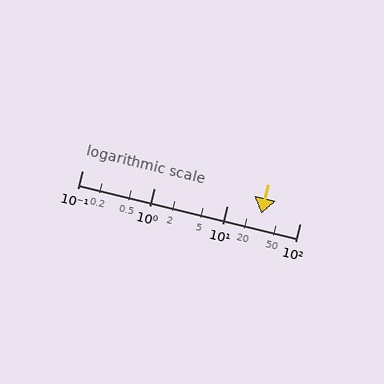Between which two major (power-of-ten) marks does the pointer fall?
The pointer is between 10 and 100.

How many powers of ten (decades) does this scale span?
The scale spans 3 decades, from 0.1 to 100.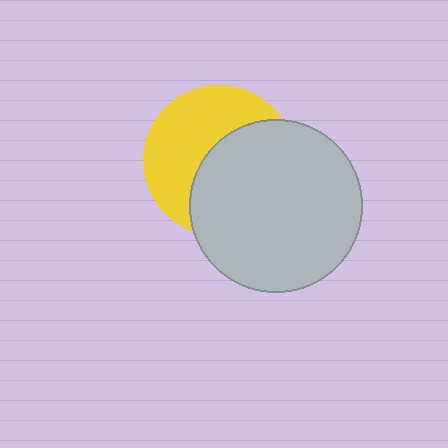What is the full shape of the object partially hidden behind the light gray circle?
The partially hidden object is a yellow circle.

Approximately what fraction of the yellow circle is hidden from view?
Roughly 51% of the yellow circle is hidden behind the light gray circle.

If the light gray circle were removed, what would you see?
You would see the complete yellow circle.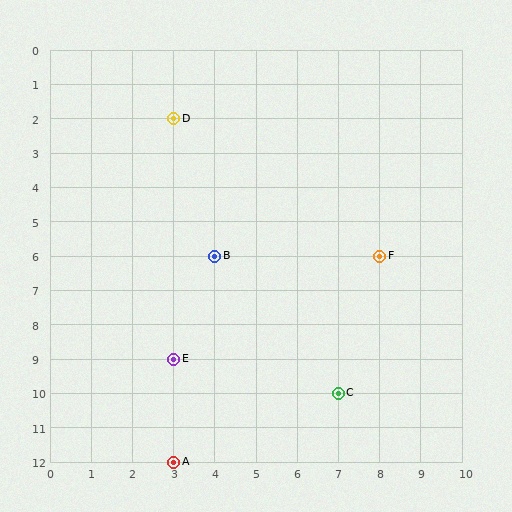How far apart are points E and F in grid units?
Points E and F are 5 columns and 3 rows apart (about 5.8 grid units diagonally).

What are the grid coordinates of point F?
Point F is at grid coordinates (8, 6).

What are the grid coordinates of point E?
Point E is at grid coordinates (3, 9).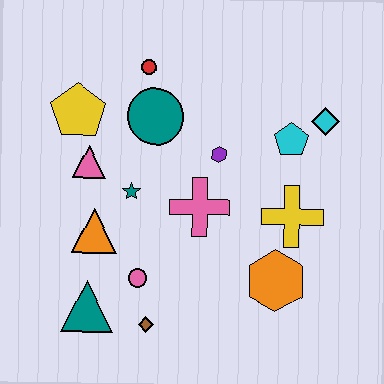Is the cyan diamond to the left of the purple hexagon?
No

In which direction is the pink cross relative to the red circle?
The pink cross is below the red circle.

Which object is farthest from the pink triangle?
The cyan diamond is farthest from the pink triangle.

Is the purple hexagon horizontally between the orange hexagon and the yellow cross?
No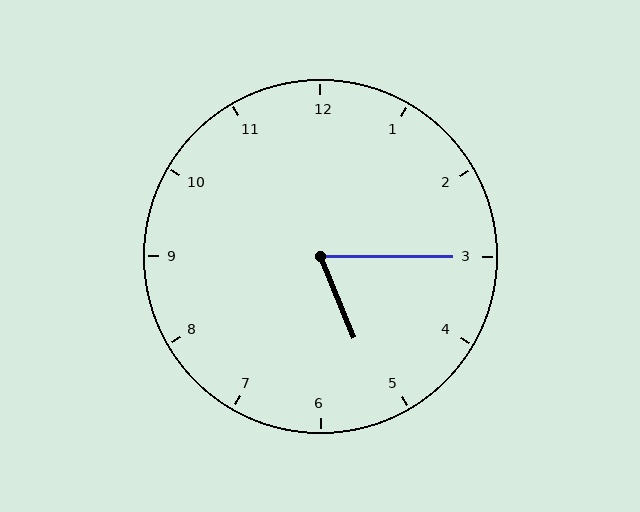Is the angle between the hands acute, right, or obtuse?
It is acute.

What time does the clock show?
5:15.